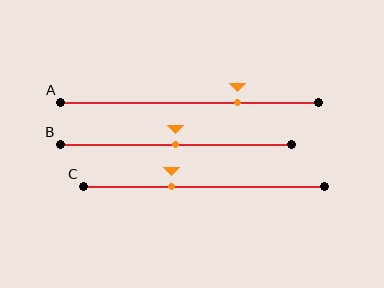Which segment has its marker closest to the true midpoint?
Segment B has its marker closest to the true midpoint.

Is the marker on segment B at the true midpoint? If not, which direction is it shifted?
Yes, the marker on segment B is at the true midpoint.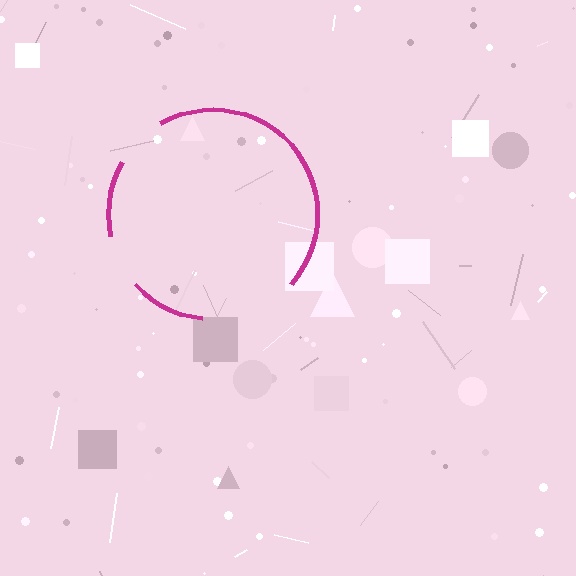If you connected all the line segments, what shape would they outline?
They would outline a circle.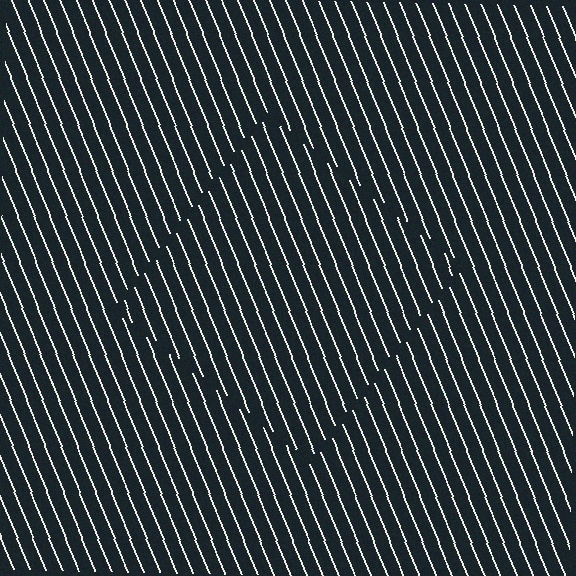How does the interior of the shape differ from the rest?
The interior of the shape contains the same grating, shifted by half a period — the contour is defined by the phase discontinuity where line-ends from the inner and outer gratings abut.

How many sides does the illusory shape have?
4 sides — the line-ends trace a square.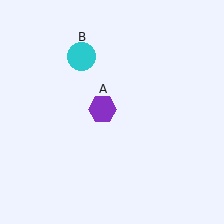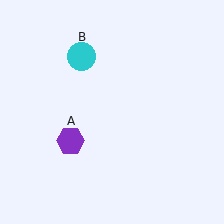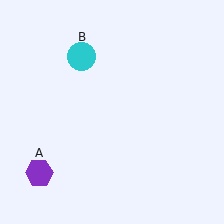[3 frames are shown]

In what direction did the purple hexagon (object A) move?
The purple hexagon (object A) moved down and to the left.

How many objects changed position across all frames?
1 object changed position: purple hexagon (object A).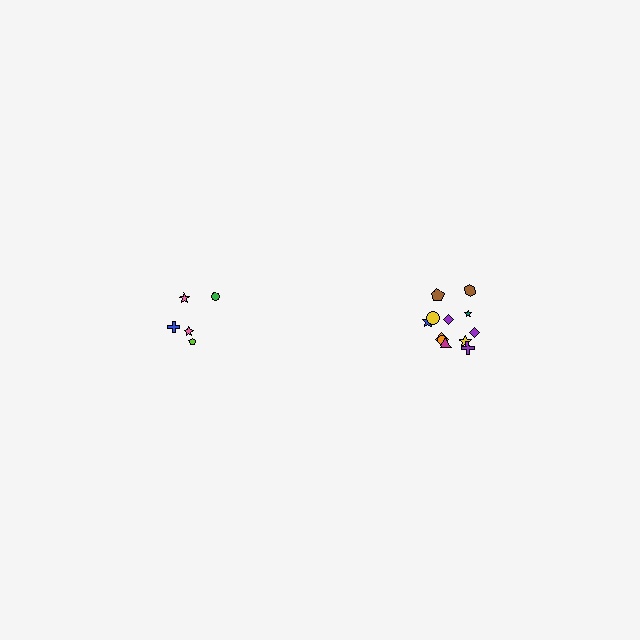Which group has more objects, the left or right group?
The right group.